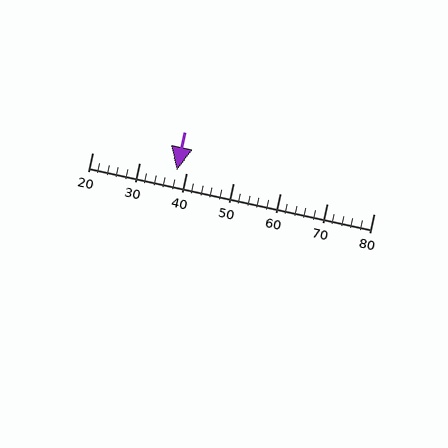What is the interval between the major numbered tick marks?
The major tick marks are spaced 10 units apart.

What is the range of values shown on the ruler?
The ruler shows values from 20 to 80.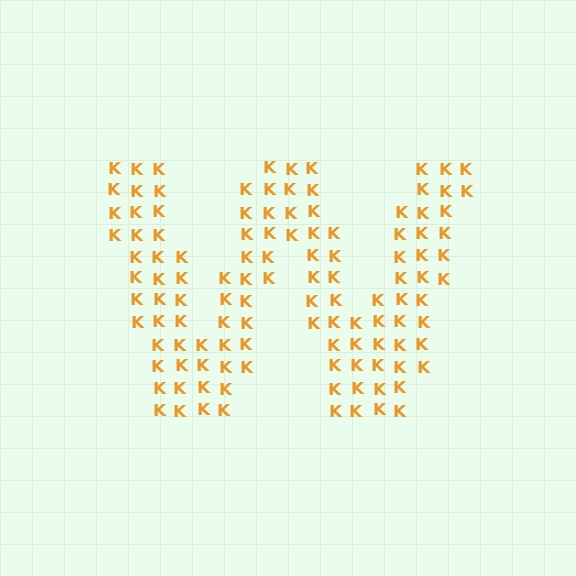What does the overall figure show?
The overall figure shows the letter W.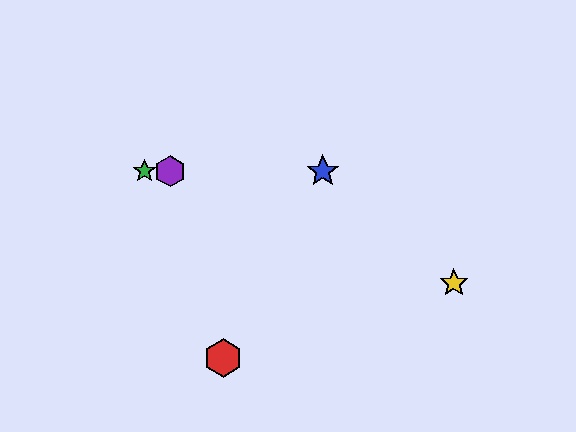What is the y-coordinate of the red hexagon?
The red hexagon is at y≈358.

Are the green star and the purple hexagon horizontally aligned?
Yes, both are at y≈171.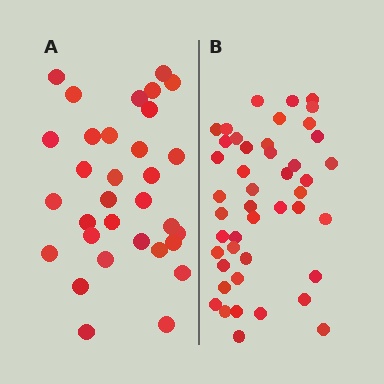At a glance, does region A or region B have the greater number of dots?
Region B (the right region) has more dots.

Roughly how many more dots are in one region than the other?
Region B has approximately 15 more dots than region A.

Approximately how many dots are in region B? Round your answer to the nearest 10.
About 40 dots. (The exact count is 45, which rounds to 40.)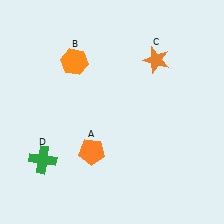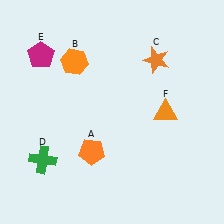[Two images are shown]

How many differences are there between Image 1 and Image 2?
There are 2 differences between the two images.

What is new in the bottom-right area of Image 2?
An orange triangle (F) was added in the bottom-right area of Image 2.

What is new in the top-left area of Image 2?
A magenta pentagon (E) was added in the top-left area of Image 2.